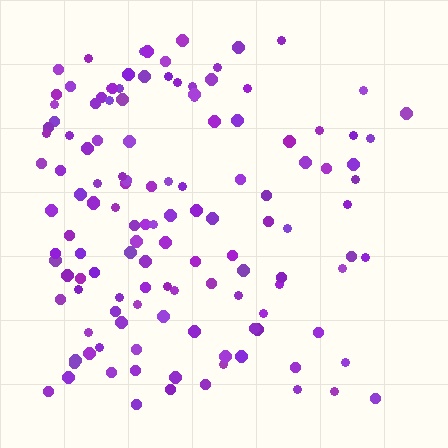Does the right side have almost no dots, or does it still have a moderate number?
Still a moderate number, just noticeably fewer than the left.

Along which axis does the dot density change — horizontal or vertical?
Horizontal.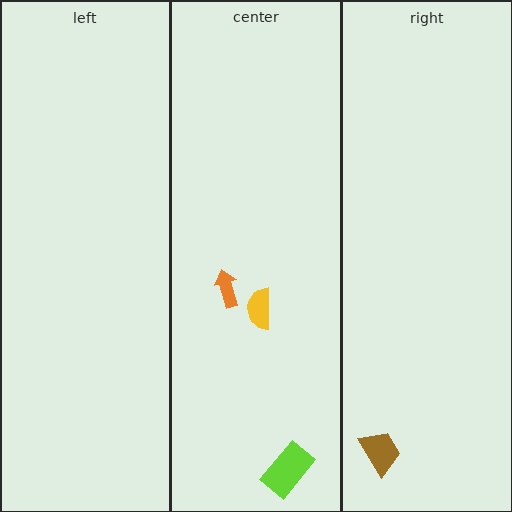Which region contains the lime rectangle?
The center region.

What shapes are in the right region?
The brown trapezoid.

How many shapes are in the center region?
3.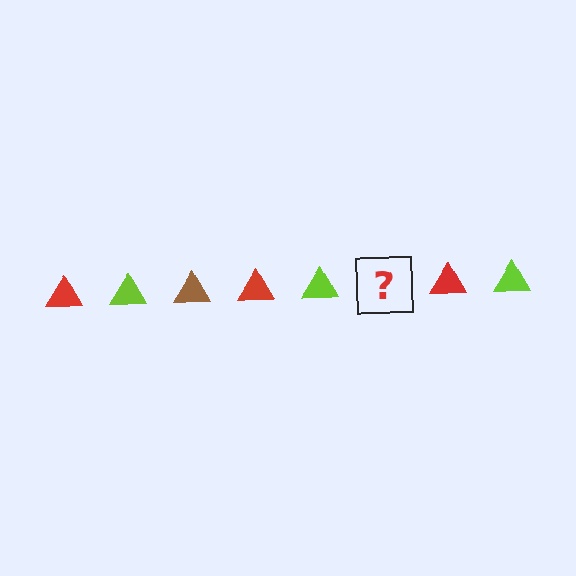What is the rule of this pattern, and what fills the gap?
The rule is that the pattern cycles through red, lime, brown triangles. The gap should be filled with a brown triangle.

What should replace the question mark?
The question mark should be replaced with a brown triangle.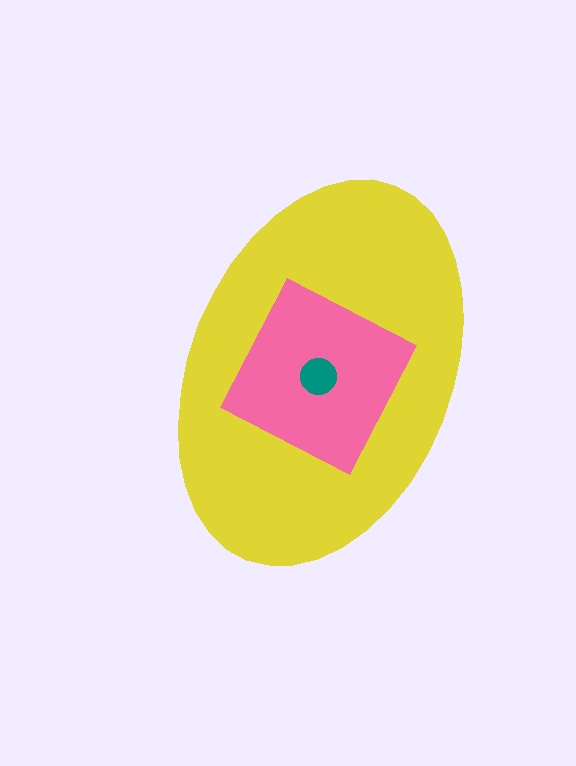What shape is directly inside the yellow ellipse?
The pink square.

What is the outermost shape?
The yellow ellipse.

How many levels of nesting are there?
3.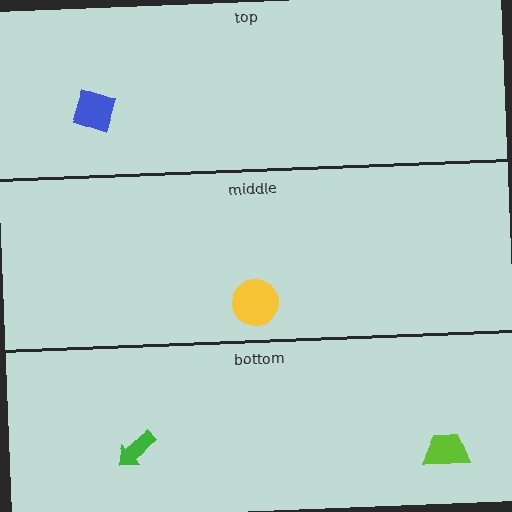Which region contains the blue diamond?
The top region.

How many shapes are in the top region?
1.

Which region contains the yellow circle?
The middle region.